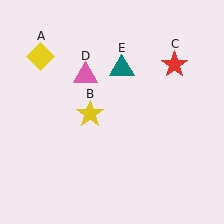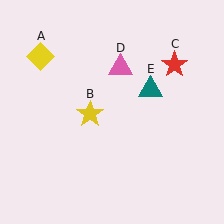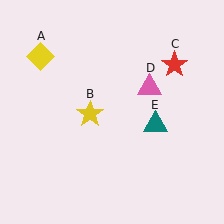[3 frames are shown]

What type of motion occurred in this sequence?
The pink triangle (object D), teal triangle (object E) rotated clockwise around the center of the scene.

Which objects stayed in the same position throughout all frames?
Yellow diamond (object A) and yellow star (object B) and red star (object C) remained stationary.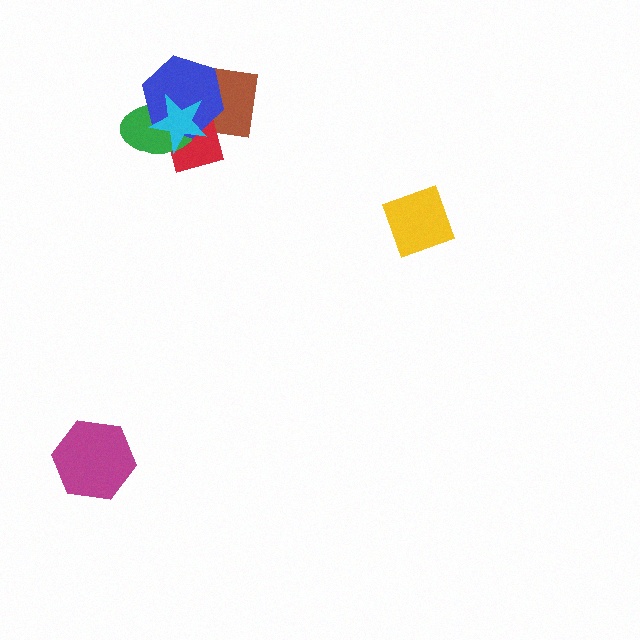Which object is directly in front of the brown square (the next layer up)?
The red rectangle is directly in front of the brown square.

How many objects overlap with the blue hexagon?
4 objects overlap with the blue hexagon.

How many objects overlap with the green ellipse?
4 objects overlap with the green ellipse.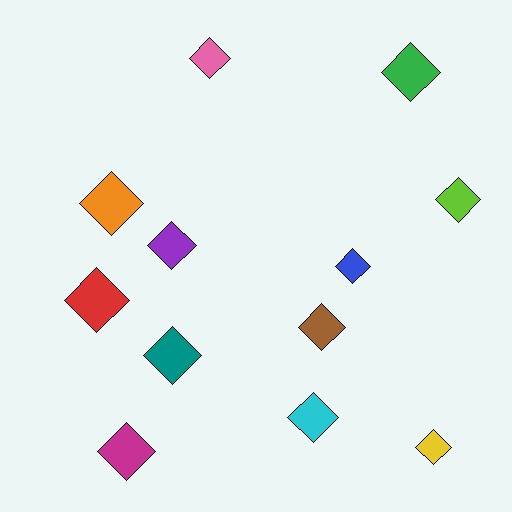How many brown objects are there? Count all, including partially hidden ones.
There is 1 brown object.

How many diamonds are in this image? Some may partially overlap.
There are 12 diamonds.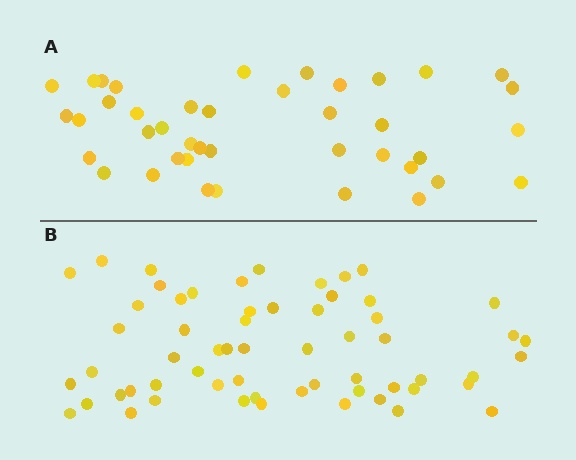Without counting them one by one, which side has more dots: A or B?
Region B (the bottom region) has more dots.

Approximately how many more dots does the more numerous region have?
Region B has approximately 20 more dots than region A.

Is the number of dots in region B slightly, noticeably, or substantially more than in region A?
Region B has substantially more. The ratio is roughly 1.5 to 1.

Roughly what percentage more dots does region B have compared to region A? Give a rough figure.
About 45% more.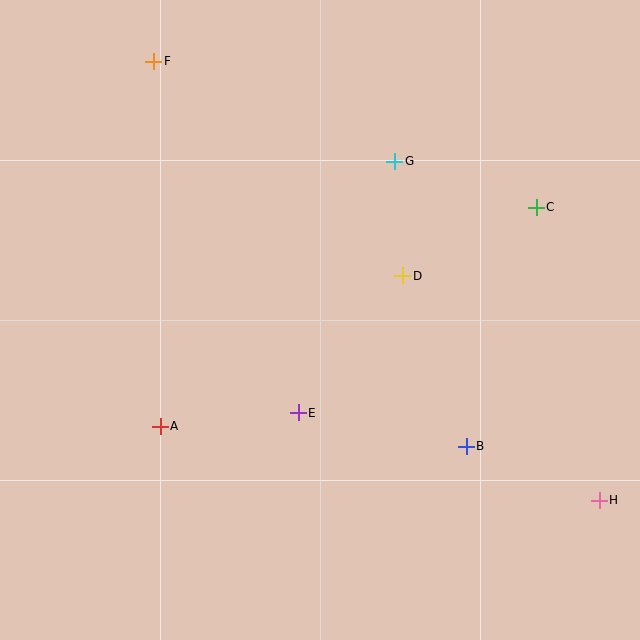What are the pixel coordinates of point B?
Point B is at (466, 446).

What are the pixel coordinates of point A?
Point A is at (160, 426).